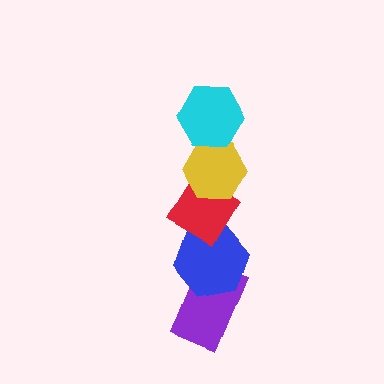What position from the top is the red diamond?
The red diamond is 3rd from the top.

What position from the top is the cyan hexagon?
The cyan hexagon is 1st from the top.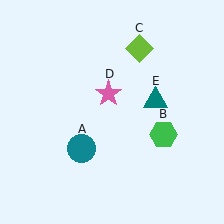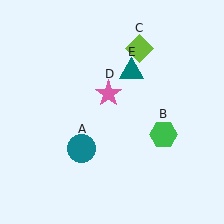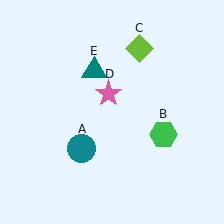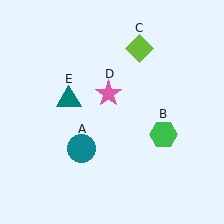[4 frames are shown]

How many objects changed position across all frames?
1 object changed position: teal triangle (object E).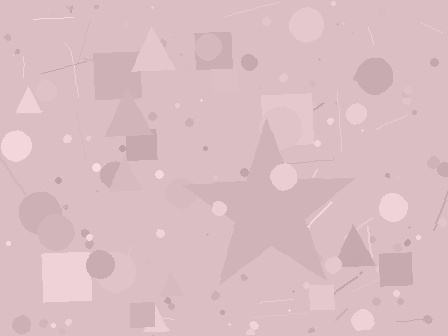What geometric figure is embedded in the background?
A star is embedded in the background.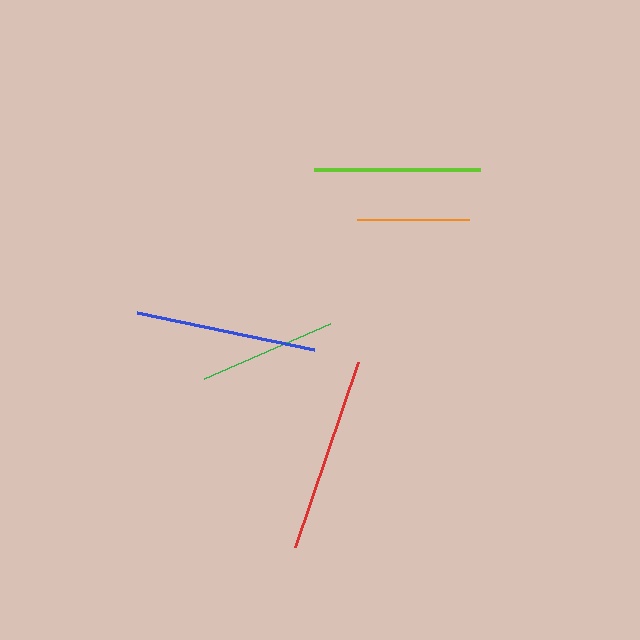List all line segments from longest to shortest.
From longest to shortest: red, blue, lime, green, orange.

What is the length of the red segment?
The red segment is approximately 196 pixels long.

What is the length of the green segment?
The green segment is approximately 137 pixels long.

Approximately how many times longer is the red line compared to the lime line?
The red line is approximately 1.2 times the length of the lime line.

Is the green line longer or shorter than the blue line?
The blue line is longer than the green line.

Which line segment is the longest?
The red line is the longest at approximately 196 pixels.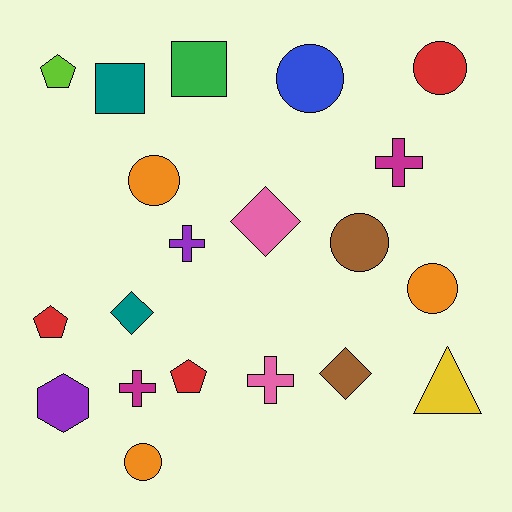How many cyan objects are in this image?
There are no cyan objects.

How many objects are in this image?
There are 20 objects.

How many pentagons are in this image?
There are 3 pentagons.